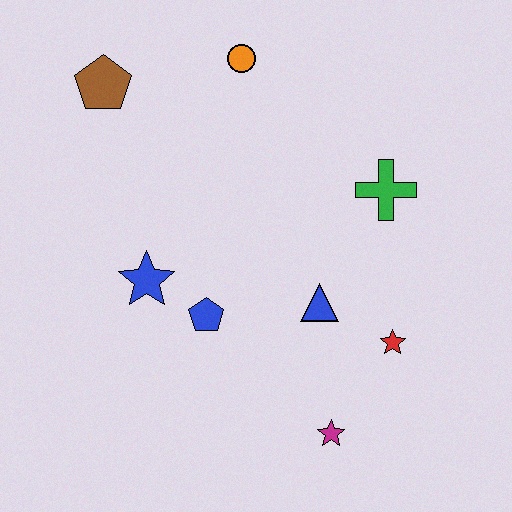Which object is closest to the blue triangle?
The red star is closest to the blue triangle.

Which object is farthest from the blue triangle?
The brown pentagon is farthest from the blue triangle.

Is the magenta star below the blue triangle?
Yes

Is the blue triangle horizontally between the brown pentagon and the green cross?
Yes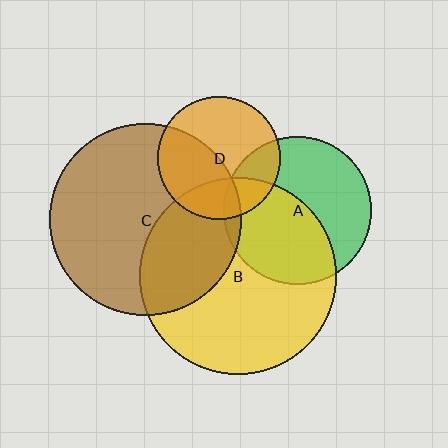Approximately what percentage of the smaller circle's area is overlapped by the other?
Approximately 25%.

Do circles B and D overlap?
Yes.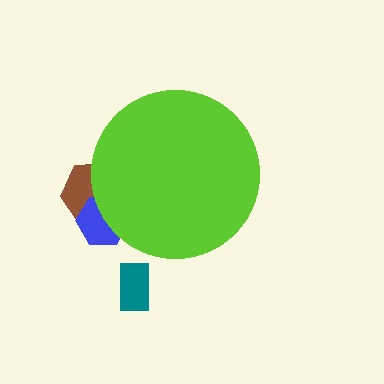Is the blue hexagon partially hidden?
Yes, the blue hexagon is partially hidden behind the lime circle.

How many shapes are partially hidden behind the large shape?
2 shapes are partially hidden.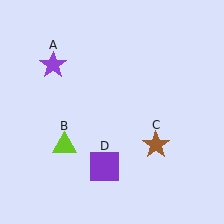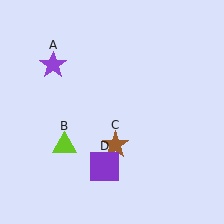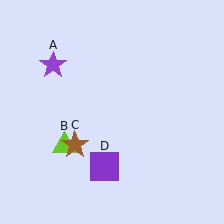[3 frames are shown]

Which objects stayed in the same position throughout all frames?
Purple star (object A) and lime triangle (object B) and purple square (object D) remained stationary.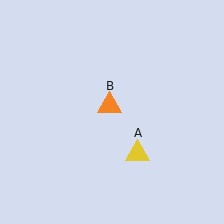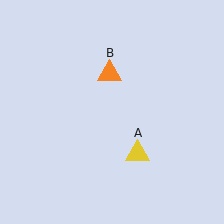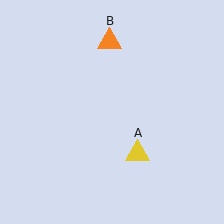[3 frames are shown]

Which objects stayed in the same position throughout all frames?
Yellow triangle (object A) remained stationary.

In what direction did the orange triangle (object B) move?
The orange triangle (object B) moved up.